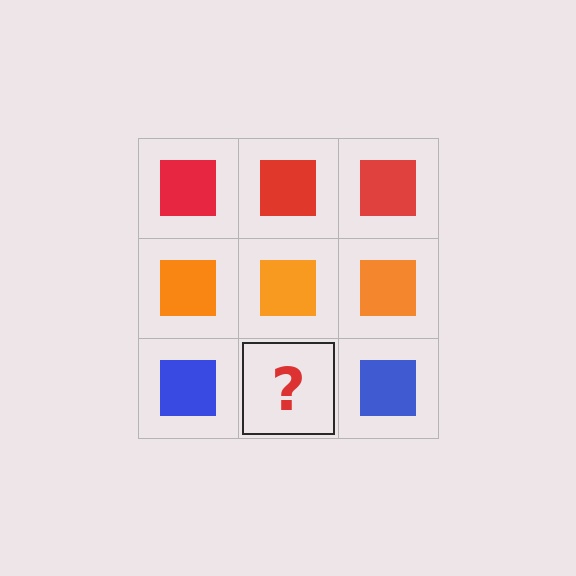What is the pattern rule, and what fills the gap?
The rule is that each row has a consistent color. The gap should be filled with a blue square.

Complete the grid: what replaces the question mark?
The question mark should be replaced with a blue square.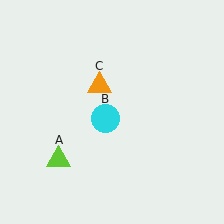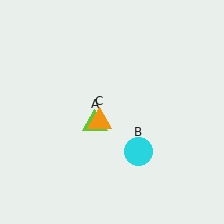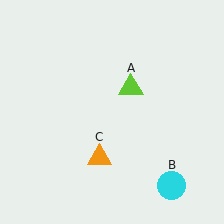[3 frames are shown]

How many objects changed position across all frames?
3 objects changed position: lime triangle (object A), cyan circle (object B), orange triangle (object C).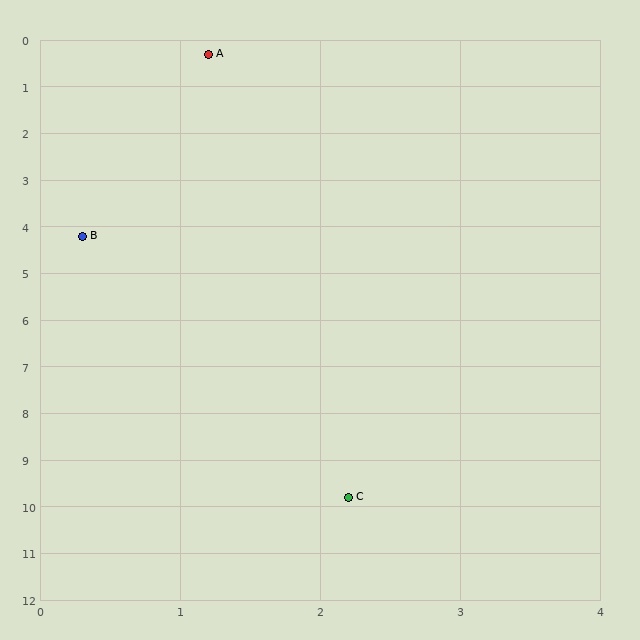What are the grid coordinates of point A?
Point A is at approximately (1.2, 0.3).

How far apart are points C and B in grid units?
Points C and B are about 5.9 grid units apart.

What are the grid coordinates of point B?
Point B is at approximately (0.3, 4.2).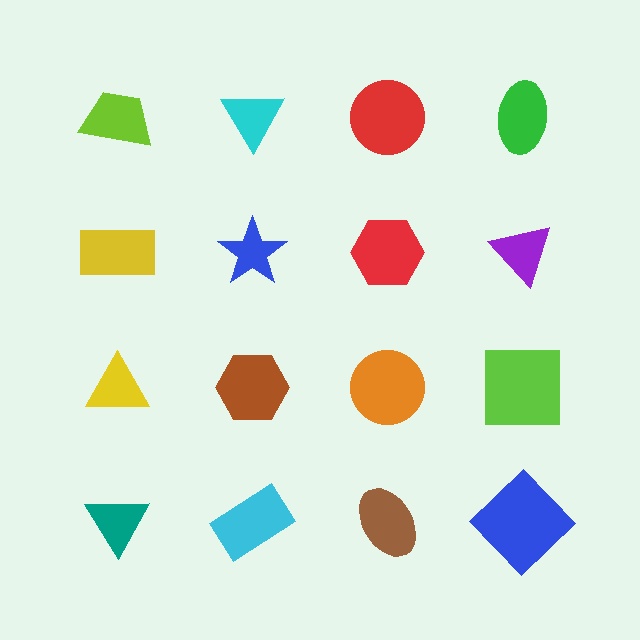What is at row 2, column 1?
A yellow rectangle.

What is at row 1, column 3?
A red circle.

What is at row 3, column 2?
A brown hexagon.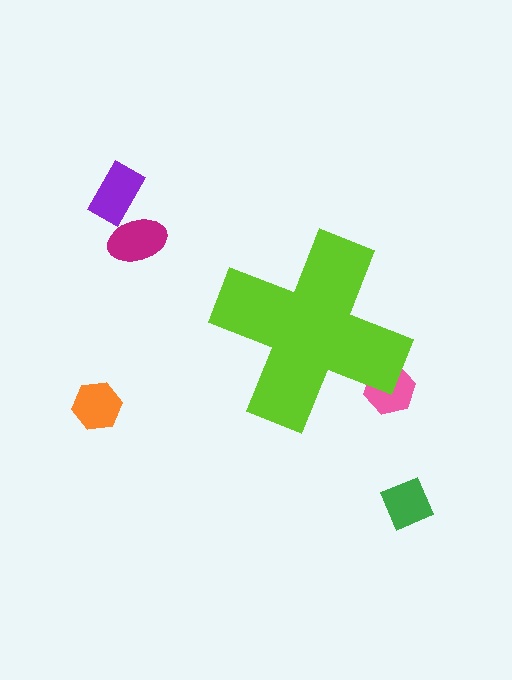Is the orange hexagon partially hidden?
No, the orange hexagon is fully visible.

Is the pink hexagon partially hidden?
Yes, the pink hexagon is partially hidden behind the lime cross.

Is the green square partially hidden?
No, the green square is fully visible.